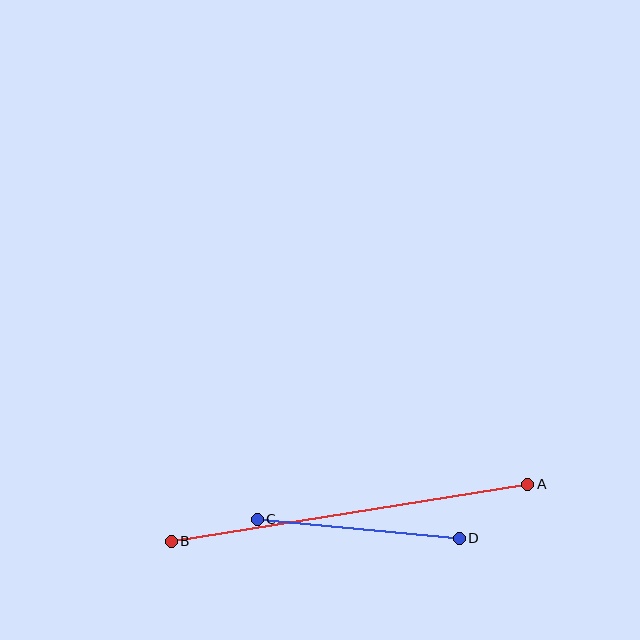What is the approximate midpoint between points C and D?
The midpoint is at approximately (358, 529) pixels.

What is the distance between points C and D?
The distance is approximately 203 pixels.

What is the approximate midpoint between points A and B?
The midpoint is at approximately (349, 513) pixels.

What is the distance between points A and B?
The distance is approximately 361 pixels.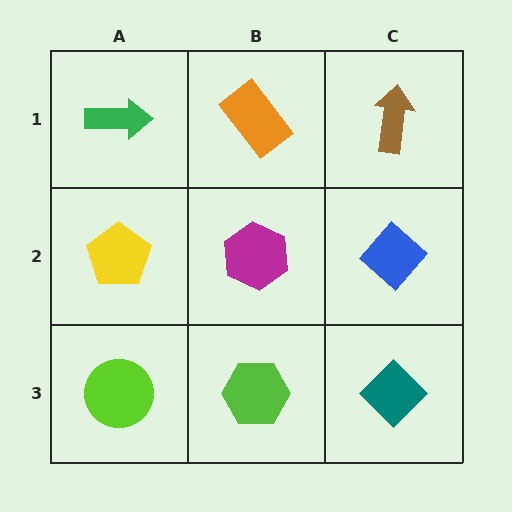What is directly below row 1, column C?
A blue diamond.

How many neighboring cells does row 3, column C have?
2.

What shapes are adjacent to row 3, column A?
A yellow pentagon (row 2, column A), a lime hexagon (row 3, column B).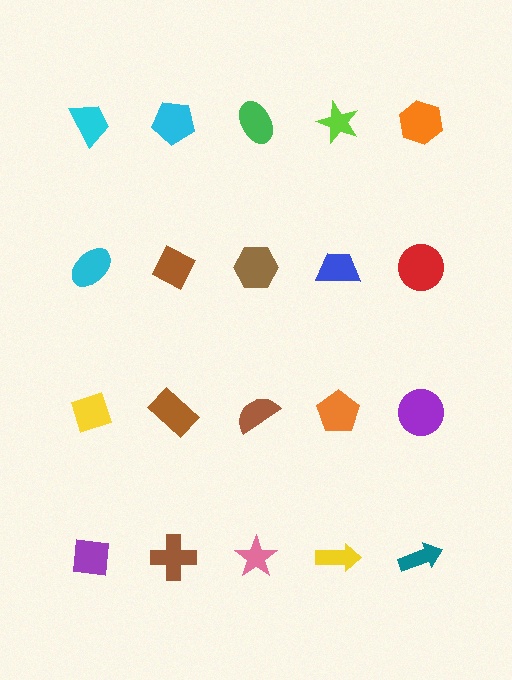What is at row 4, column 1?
A purple square.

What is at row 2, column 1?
A cyan ellipse.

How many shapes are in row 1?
5 shapes.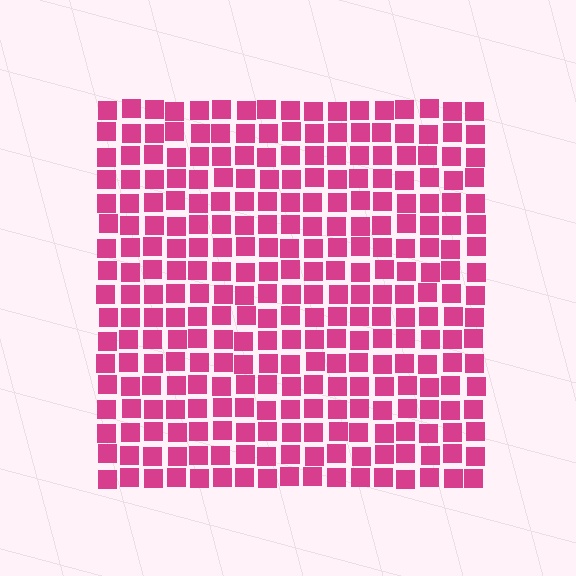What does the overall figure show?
The overall figure shows a square.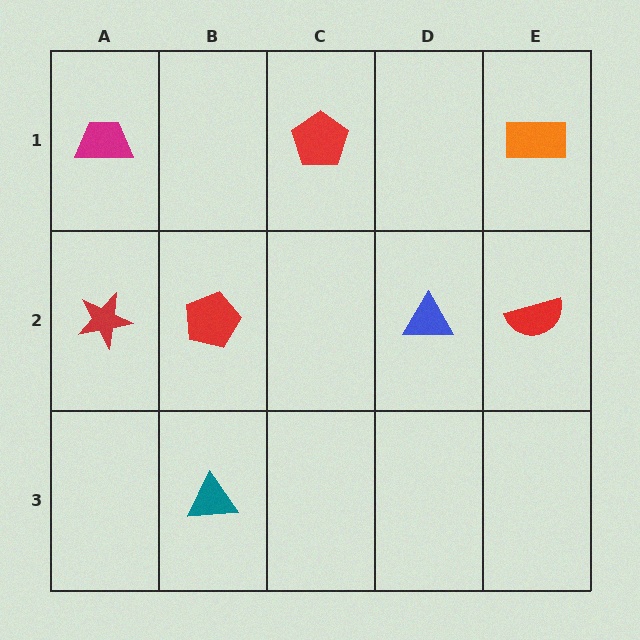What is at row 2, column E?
A red semicircle.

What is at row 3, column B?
A teal triangle.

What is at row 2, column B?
A red pentagon.